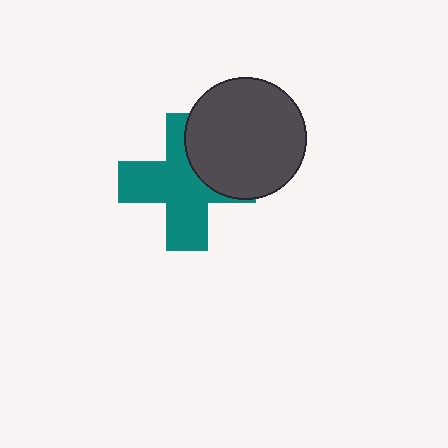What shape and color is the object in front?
The object in front is a dark gray circle.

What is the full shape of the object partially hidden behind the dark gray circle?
The partially hidden object is a teal cross.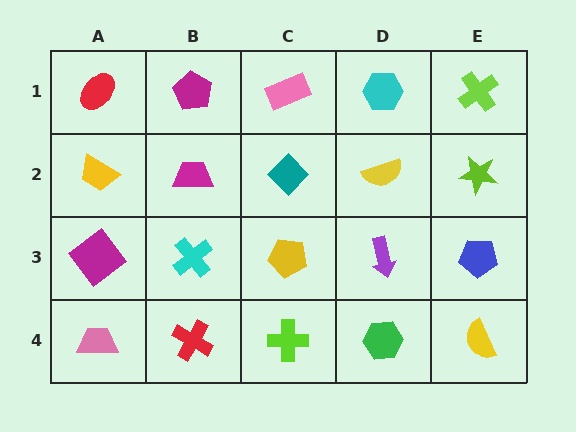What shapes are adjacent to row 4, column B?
A cyan cross (row 3, column B), a pink trapezoid (row 4, column A), a lime cross (row 4, column C).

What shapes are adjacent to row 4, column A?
A magenta diamond (row 3, column A), a red cross (row 4, column B).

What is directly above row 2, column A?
A red ellipse.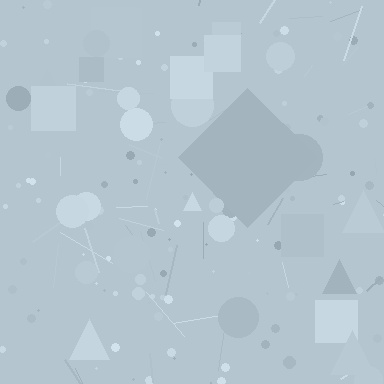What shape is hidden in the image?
A diamond is hidden in the image.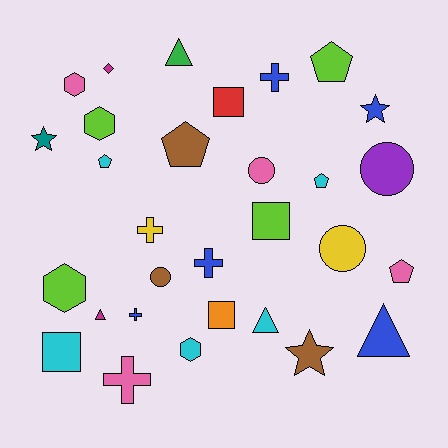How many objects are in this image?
There are 30 objects.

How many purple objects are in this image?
There is 1 purple object.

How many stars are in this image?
There are 3 stars.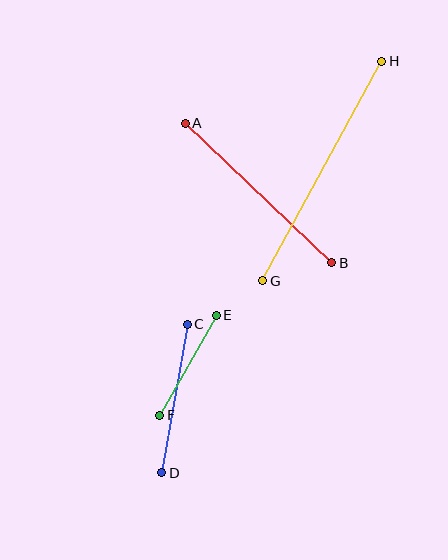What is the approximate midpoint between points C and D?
The midpoint is at approximately (174, 398) pixels.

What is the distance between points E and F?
The distance is approximately 115 pixels.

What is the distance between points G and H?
The distance is approximately 250 pixels.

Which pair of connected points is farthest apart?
Points G and H are farthest apart.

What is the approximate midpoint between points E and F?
The midpoint is at approximately (188, 365) pixels.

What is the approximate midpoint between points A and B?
The midpoint is at approximately (259, 193) pixels.